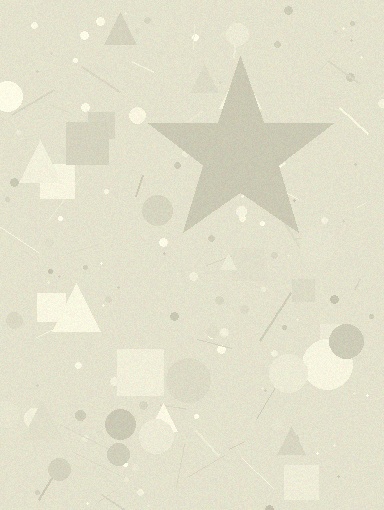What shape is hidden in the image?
A star is hidden in the image.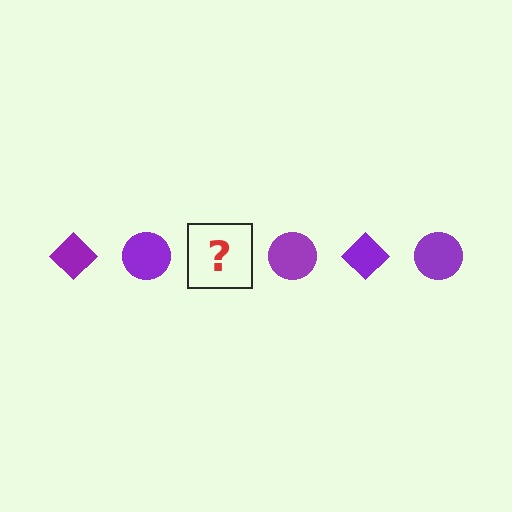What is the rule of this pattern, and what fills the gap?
The rule is that the pattern cycles through diamond, circle shapes in purple. The gap should be filled with a purple diamond.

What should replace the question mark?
The question mark should be replaced with a purple diamond.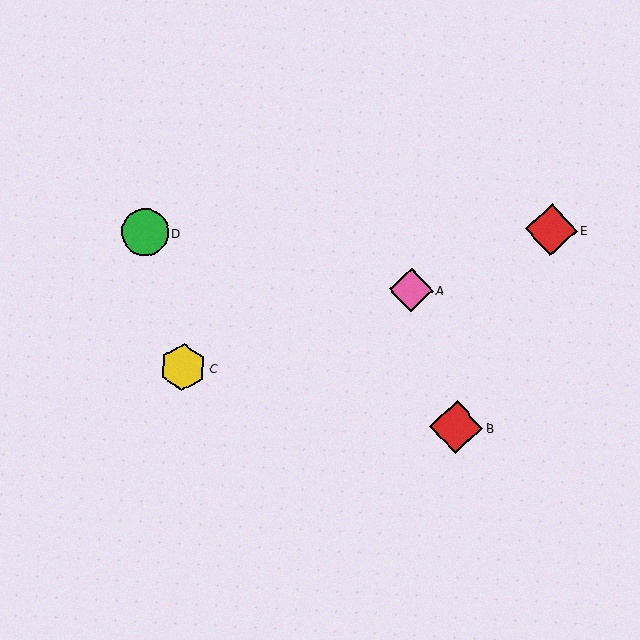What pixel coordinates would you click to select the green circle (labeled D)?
Click at (145, 233) to select the green circle D.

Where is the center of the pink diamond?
The center of the pink diamond is at (411, 290).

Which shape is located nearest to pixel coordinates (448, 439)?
The red diamond (labeled B) at (456, 427) is nearest to that location.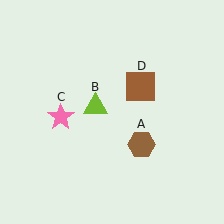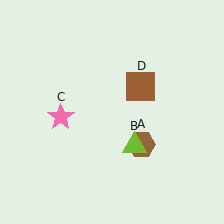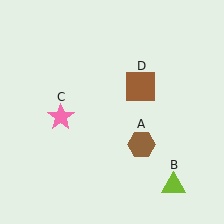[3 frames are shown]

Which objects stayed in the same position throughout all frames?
Brown hexagon (object A) and pink star (object C) and brown square (object D) remained stationary.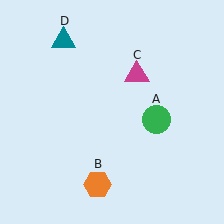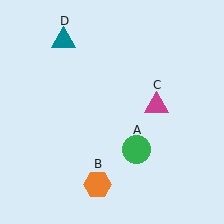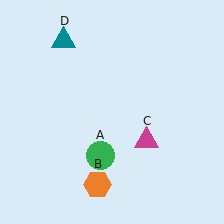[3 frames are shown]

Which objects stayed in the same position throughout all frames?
Orange hexagon (object B) and teal triangle (object D) remained stationary.